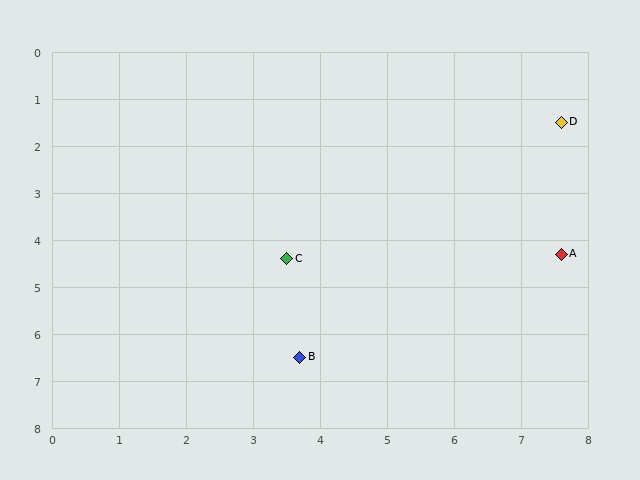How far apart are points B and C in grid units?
Points B and C are about 2.1 grid units apart.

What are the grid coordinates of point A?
Point A is at approximately (7.6, 4.3).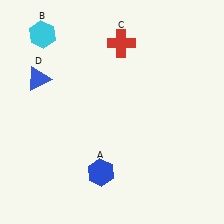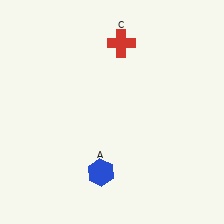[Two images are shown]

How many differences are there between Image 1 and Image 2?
There are 2 differences between the two images.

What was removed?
The cyan hexagon (B), the blue triangle (D) were removed in Image 2.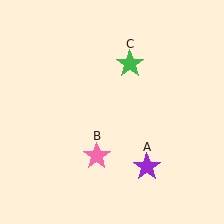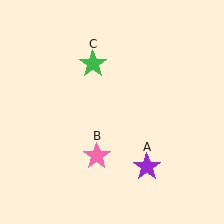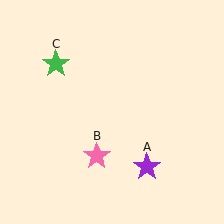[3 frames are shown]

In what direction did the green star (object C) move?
The green star (object C) moved left.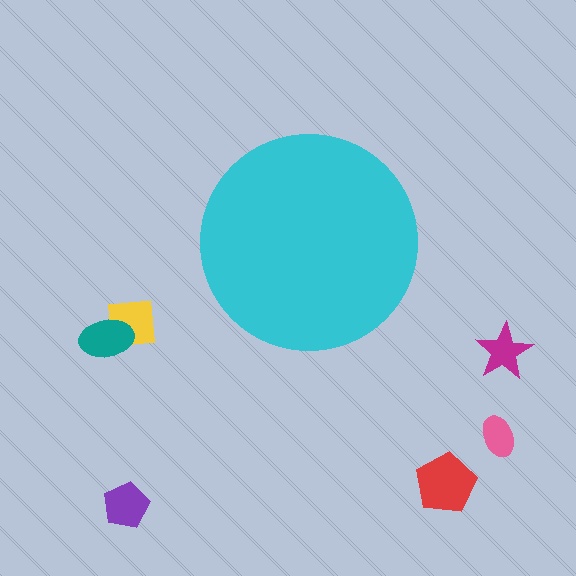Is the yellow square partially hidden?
No, the yellow square is fully visible.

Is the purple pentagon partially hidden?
No, the purple pentagon is fully visible.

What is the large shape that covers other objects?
A cyan circle.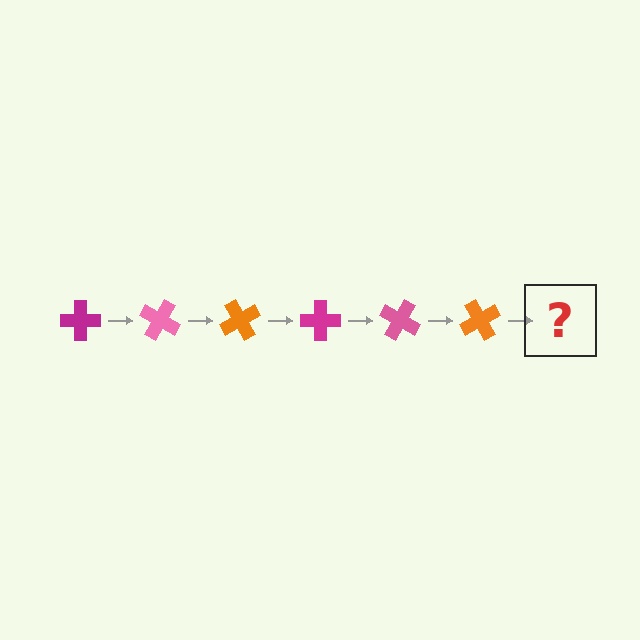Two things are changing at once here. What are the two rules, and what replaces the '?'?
The two rules are that it rotates 30 degrees each step and the color cycles through magenta, pink, and orange. The '?' should be a magenta cross, rotated 180 degrees from the start.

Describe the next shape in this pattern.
It should be a magenta cross, rotated 180 degrees from the start.